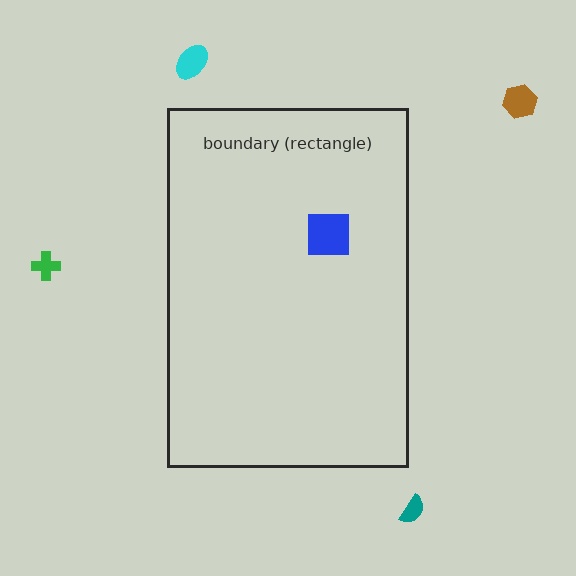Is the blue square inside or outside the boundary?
Inside.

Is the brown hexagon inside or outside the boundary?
Outside.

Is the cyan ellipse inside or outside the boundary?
Outside.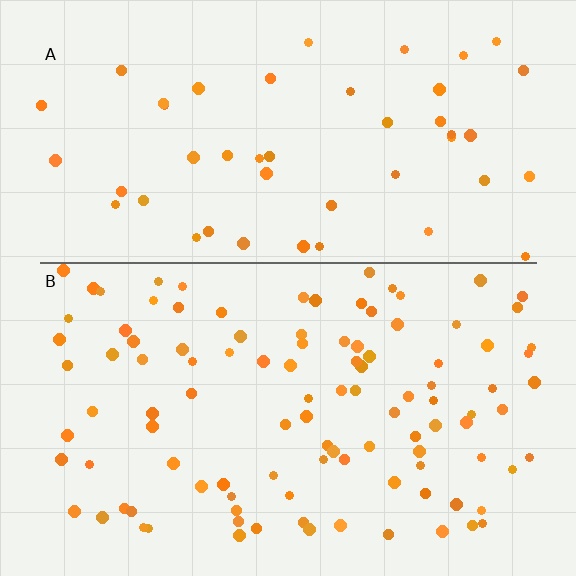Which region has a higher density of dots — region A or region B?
B (the bottom).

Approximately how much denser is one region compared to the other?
Approximately 2.2× — region B over region A.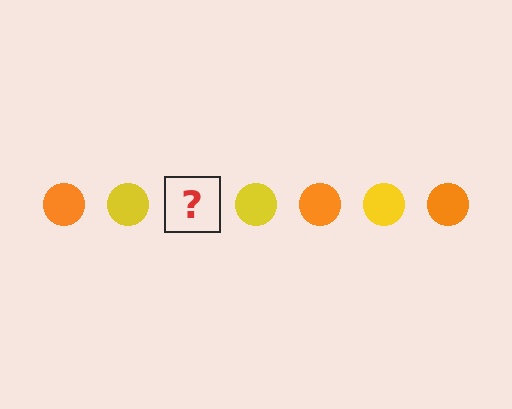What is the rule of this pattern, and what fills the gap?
The rule is that the pattern cycles through orange, yellow circles. The gap should be filled with an orange circle.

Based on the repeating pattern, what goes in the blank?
The blank should be an orange circle.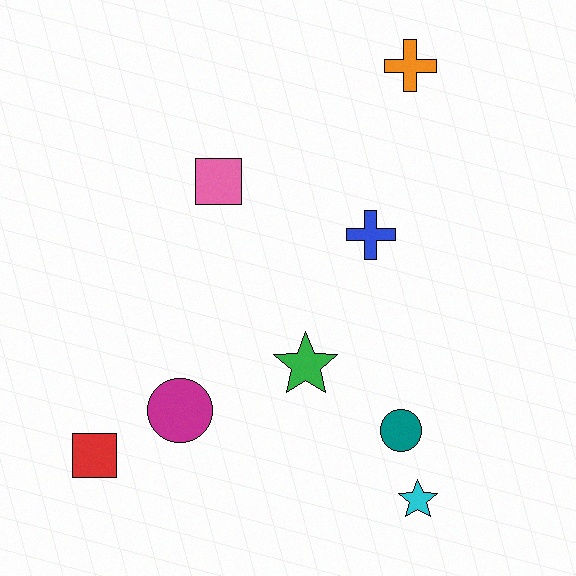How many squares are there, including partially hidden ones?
There are 2 squares.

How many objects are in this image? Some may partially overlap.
There are 8 objects.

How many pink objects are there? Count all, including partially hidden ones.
There is 1 pink object.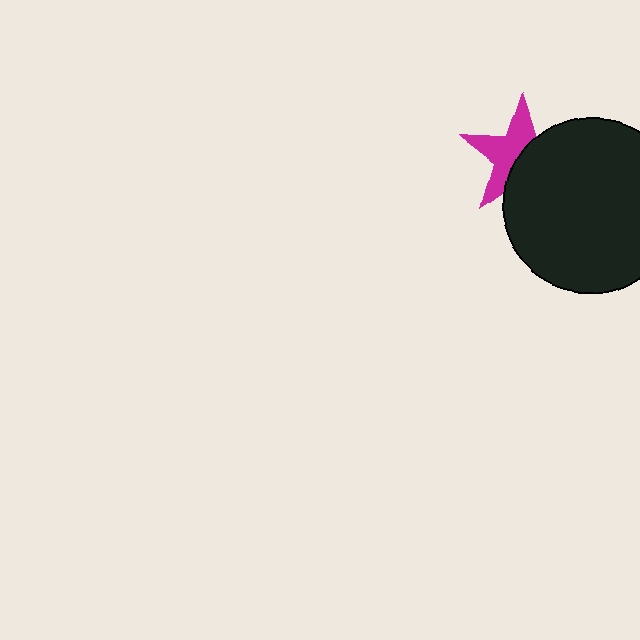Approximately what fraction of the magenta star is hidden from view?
Roughly 47% of the magenta star is hidden behind the black circle.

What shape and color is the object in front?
The object in front is a black circle.